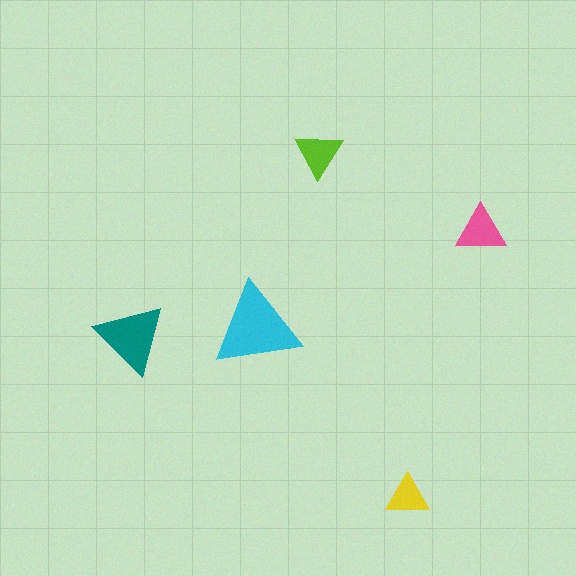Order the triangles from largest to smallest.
the cyan one, the teal one, the pink one, the lime one, the yellow one.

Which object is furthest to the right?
The pink triangle is rightmost.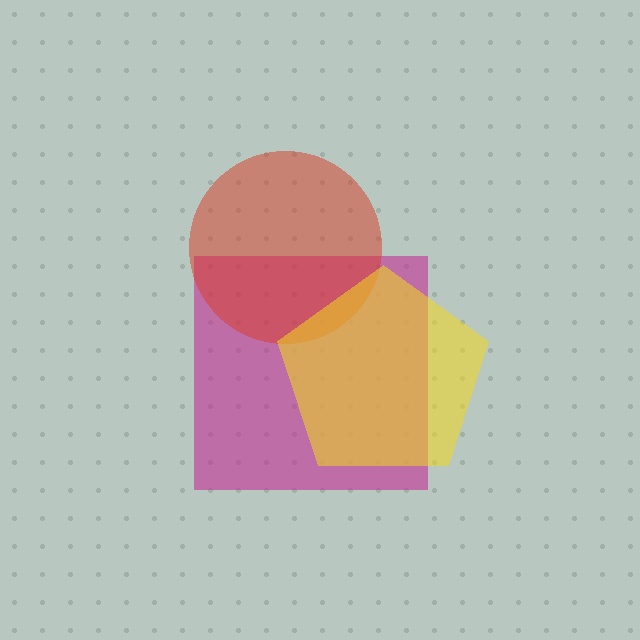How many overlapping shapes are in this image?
There are 3 overlapping shapes in the image.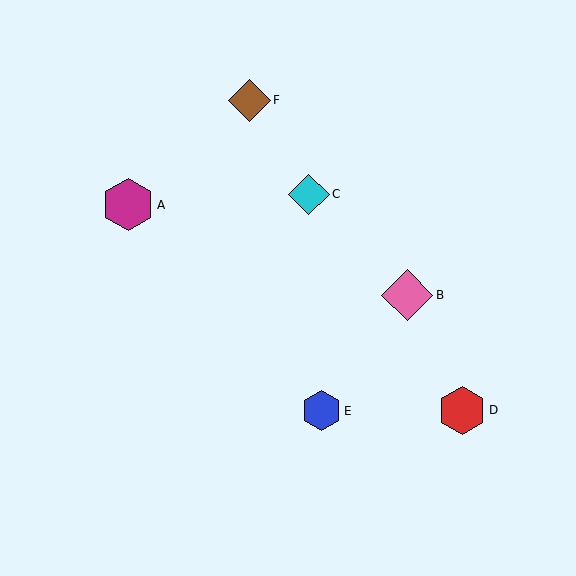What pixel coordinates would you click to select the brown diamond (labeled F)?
Click at (249, 100) to select the brown diamond F.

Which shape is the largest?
The magenta hexagon (labeled A) is the largest.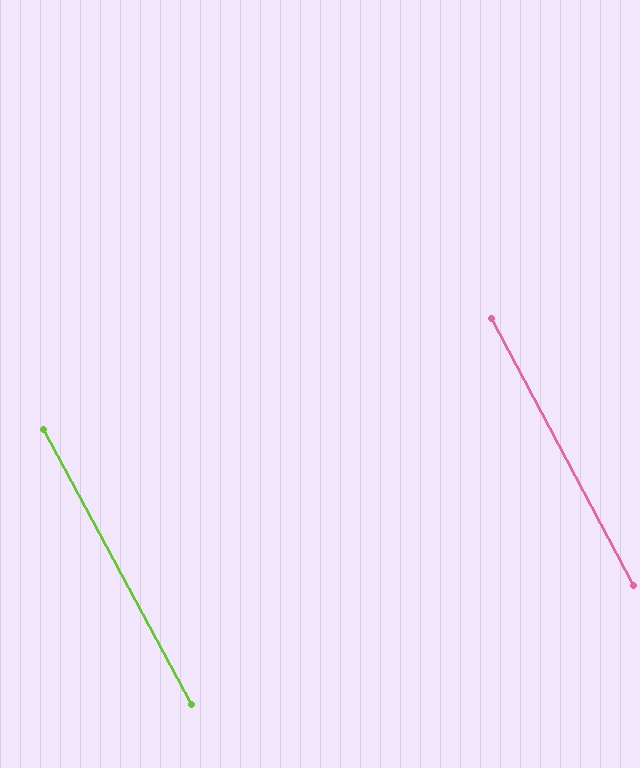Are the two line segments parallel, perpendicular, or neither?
Parallel — their directions differ by only 0.2°.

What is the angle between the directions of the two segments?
Approximately 0 degrees.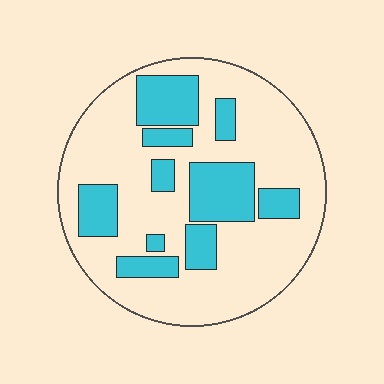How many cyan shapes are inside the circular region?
10.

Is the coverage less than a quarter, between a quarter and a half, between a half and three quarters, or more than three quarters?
Between a quarter and a half.